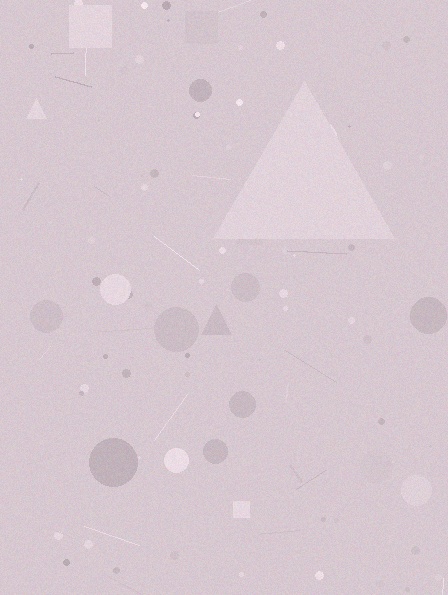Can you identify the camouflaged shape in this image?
The camouflaged shape is a triangle.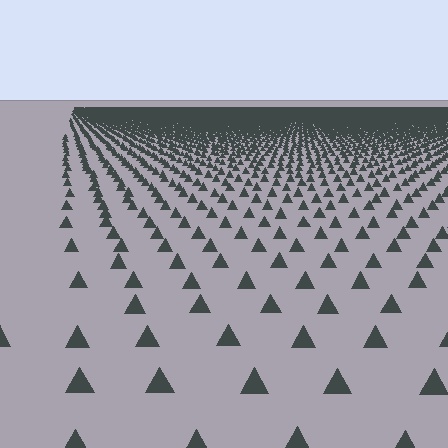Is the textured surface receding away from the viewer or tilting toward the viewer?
The surface is receding away from the viewer. Texture elements get smaller and denser toward the top.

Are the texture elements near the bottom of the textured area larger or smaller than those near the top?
Larger. Near the bottom, elements are closer to the viewer and appear at a bigger on-screen size.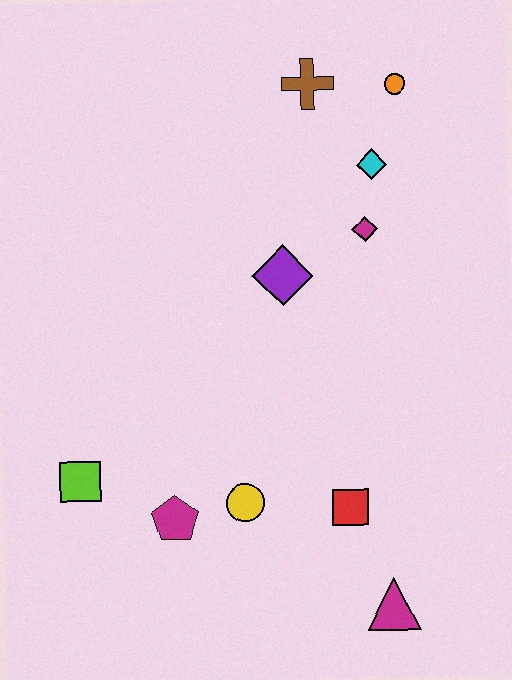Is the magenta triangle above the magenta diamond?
No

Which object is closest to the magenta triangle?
The red square is closest to the magenta triangle.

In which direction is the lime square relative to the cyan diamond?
The lime square is below the cyan diamond.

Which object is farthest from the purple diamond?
The magenta triangle is farthest from the purple diamond.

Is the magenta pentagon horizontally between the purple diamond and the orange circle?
No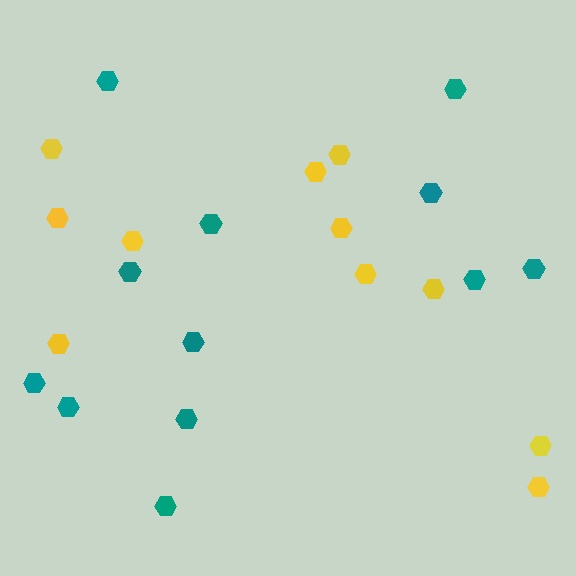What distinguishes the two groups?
There are 2 groups: one group of yellow hexagons (11) and one group of teal hexagons (12).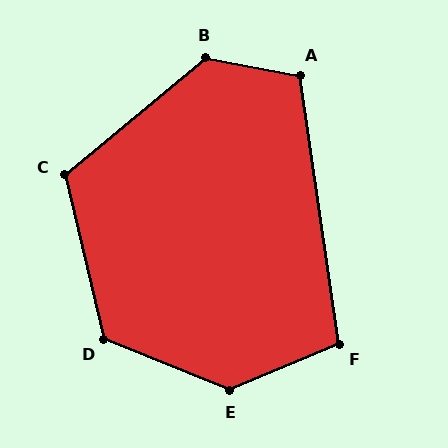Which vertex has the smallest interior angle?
F, at approximately 105 degrees.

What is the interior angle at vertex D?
Approximately 125 degrees (obtuse).